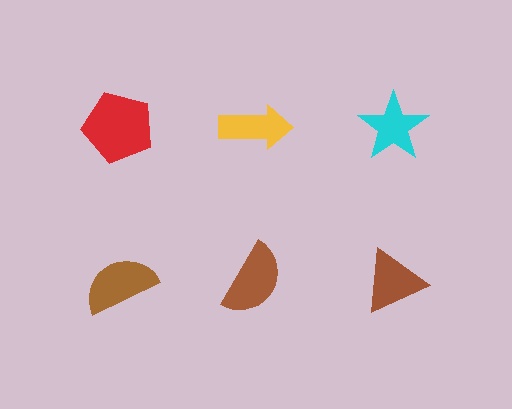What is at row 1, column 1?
A red pentagon.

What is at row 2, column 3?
A brown triangle.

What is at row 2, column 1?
A brown semicircle.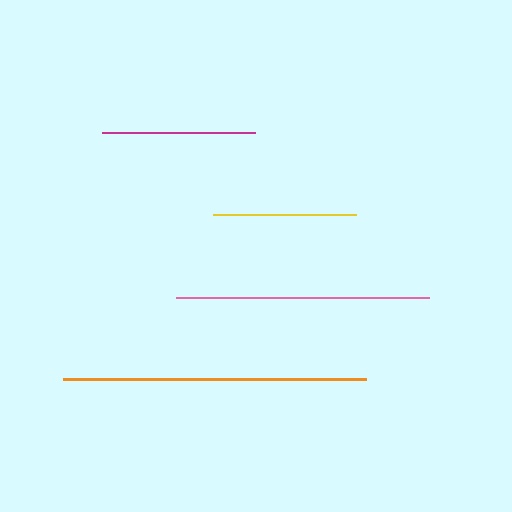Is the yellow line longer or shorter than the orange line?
The orange line is longer than the yellow line.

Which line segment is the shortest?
The yellow line is the shortest at approximately 143 pixels.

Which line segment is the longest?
The orange line is the longest at approximately 303 pixels.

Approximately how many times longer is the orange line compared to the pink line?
The orange line is approximately 1.2 times the length of the pink line.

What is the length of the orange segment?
The orange segment is approximately 303 pixels long.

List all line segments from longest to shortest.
From longest to shortest: orange, pink, magenta, yellow.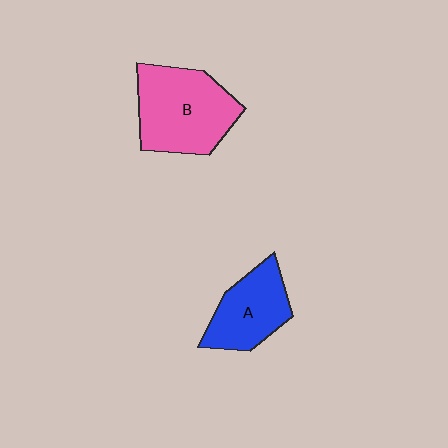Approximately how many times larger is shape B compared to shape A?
Approximately 1.4 times.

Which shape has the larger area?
Shape B (pink).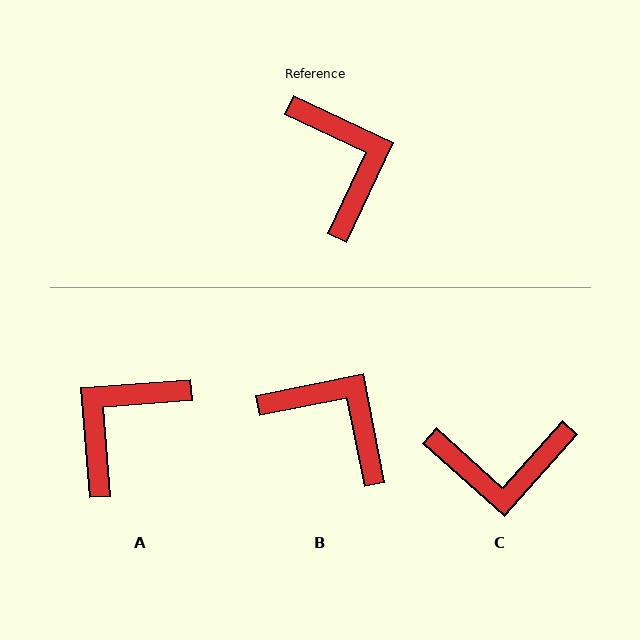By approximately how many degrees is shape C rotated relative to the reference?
Approximately 107 degrees clockwise.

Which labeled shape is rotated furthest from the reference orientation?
A, about 119 degrees away.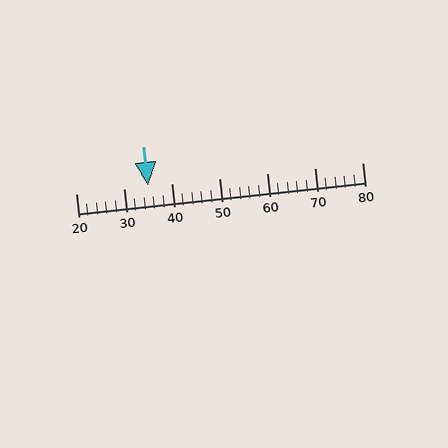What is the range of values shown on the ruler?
The ruler shows values from 20 to 80.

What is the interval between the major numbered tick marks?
The major tick marks are spaced 10 units apart.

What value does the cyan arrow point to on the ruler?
The cyan arrow points to approximately 35.